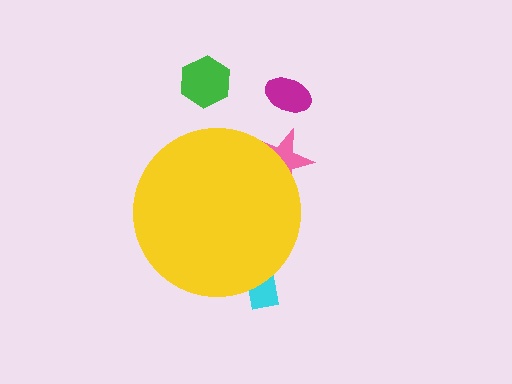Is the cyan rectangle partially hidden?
Yes, the cyan rectangle is partially hidden behind the yellow circle.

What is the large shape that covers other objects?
A yellow circle.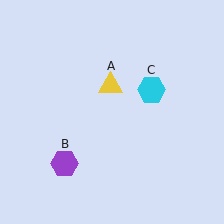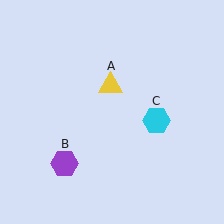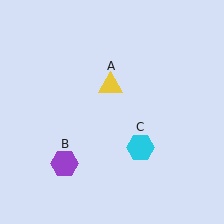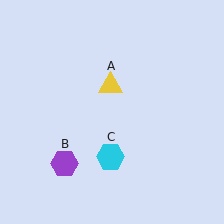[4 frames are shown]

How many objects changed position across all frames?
1 object changed position: cyan hexagon (object C).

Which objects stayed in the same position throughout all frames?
Yellow triangle (object A) and purple hexagon (object B) remained stationary.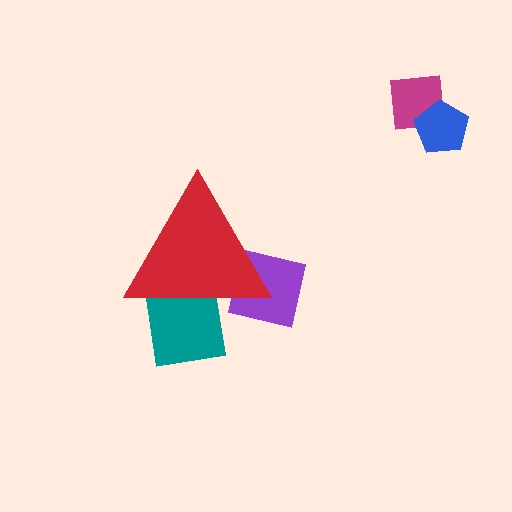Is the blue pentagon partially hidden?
No, the blue pentagon is fully visible.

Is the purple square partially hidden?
Yes, the purple square is partially hidden behind the red triangle.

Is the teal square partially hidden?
Yes, the teal square is partially hidden behind the red triangle.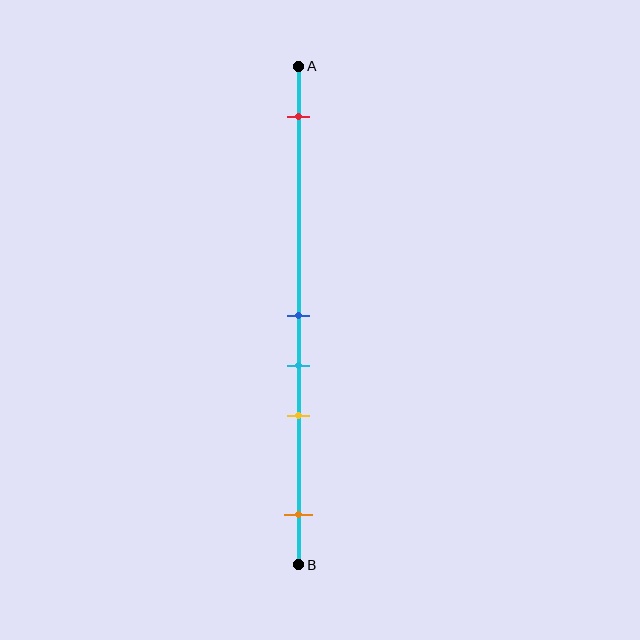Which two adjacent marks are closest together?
The blue and cyan marks are the closest adjacent pair.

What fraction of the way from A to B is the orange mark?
The orange mark is approximately 90% (0.9) of the way from A to B.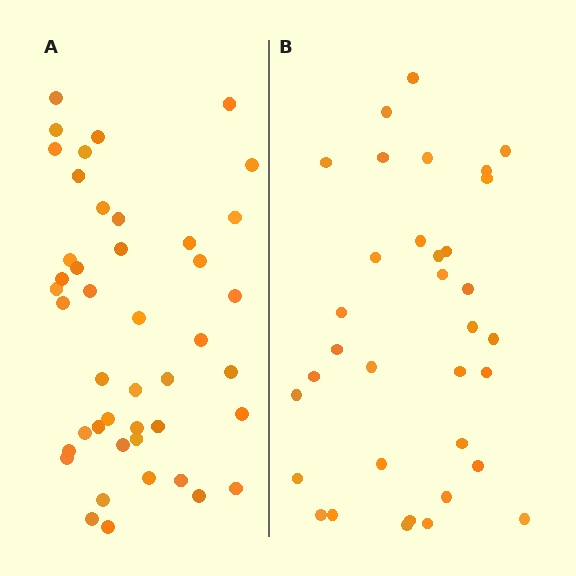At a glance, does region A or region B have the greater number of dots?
Region A (the left region) has more dots.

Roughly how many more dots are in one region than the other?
Region A has roughly 10 or so more dots than region B.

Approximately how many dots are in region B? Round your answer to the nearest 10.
About 30 dots. (The exact count is 34, which rounds to 30.)